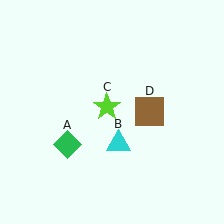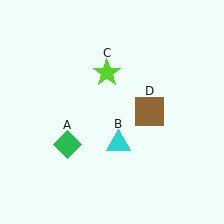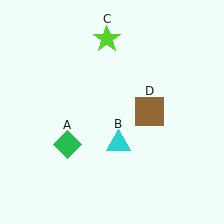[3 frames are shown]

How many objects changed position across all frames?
1 object changed position: lime star (object C).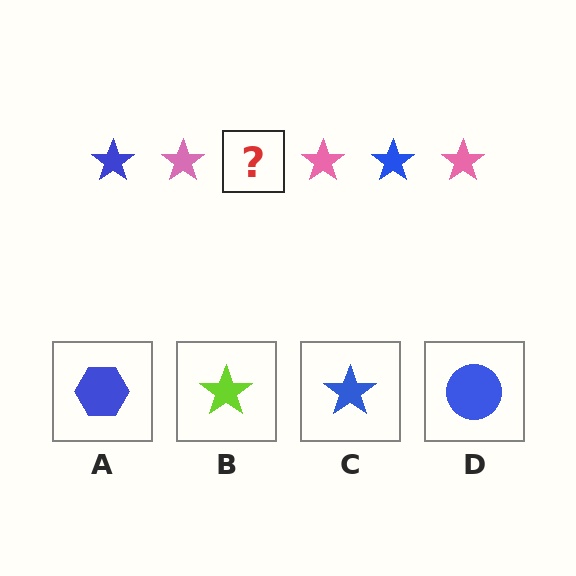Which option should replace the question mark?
Option C.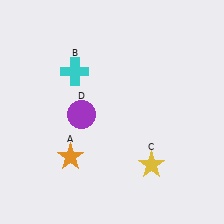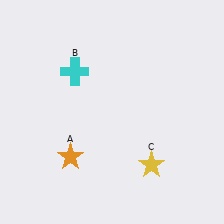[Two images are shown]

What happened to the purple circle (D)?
The purple circle (D) was removed in Image 2. It was in the bottom-left area of Image 1.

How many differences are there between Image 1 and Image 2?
There is 1 difference between the two images.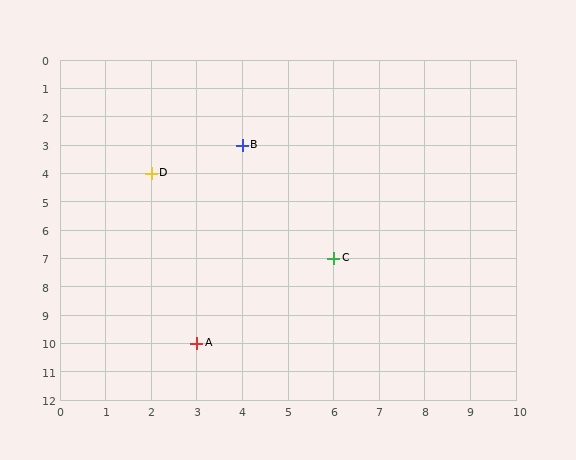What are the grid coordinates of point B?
Point B is at grid coordinates (4, 3).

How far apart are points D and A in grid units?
Points D and A are 1 column and 6 rows apart (about 6.1 grid units diagonally).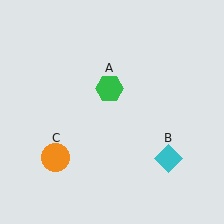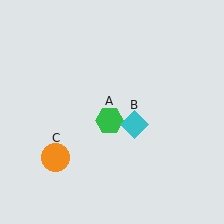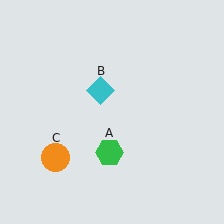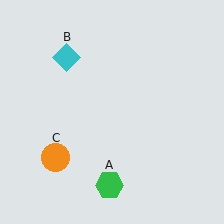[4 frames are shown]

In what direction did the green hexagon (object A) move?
The green hexagon (object A) moved down.